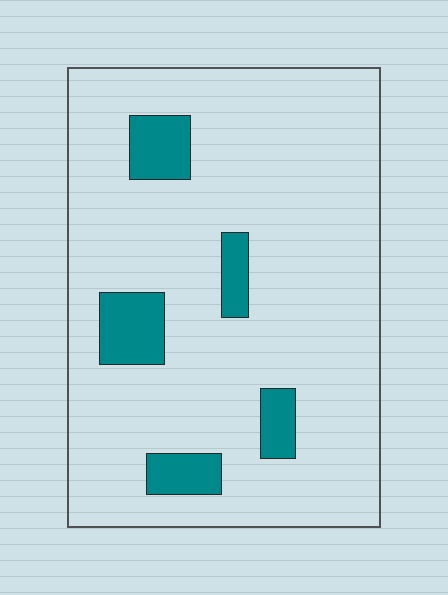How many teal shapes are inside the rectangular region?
5.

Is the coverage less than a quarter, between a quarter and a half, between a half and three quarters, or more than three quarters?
Less than a quarter.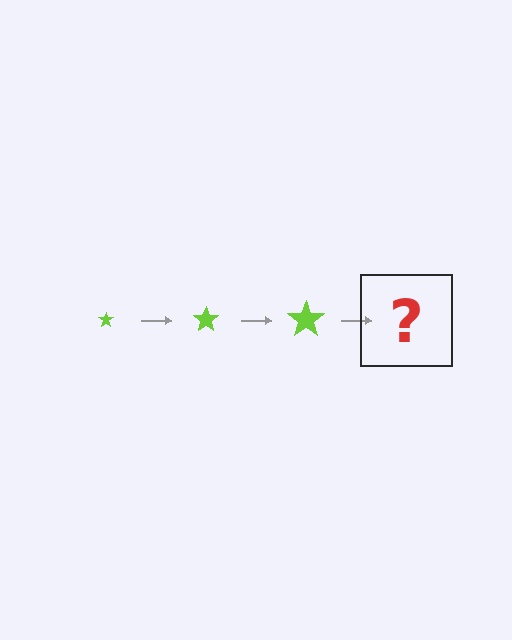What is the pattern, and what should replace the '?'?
The pattern is that the star gets progressively larger each step. The '?' should be a lime star, larger than the previous one.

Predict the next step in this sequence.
The next step is a lime star, larger than the previous one.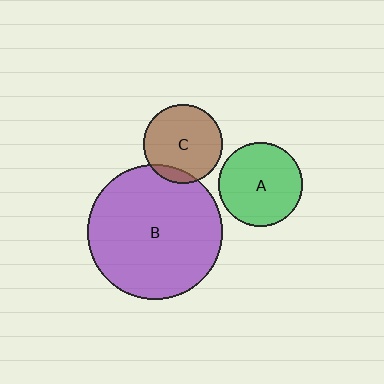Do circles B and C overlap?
Yes.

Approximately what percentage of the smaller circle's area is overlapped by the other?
Approximately 10%.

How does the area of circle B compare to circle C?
Approximately 2.9 times.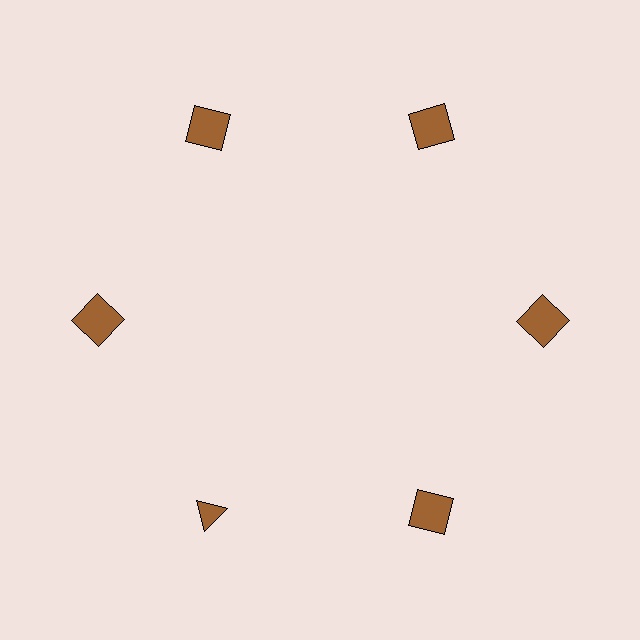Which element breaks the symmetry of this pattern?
The brown triangle at roughly the 7 o'clock position breaks the symmetry. All other shapes are brown squares.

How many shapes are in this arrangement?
There are 6 shapes arranged in a ring pattern.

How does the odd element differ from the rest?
It has a different shape: triangle instead of square.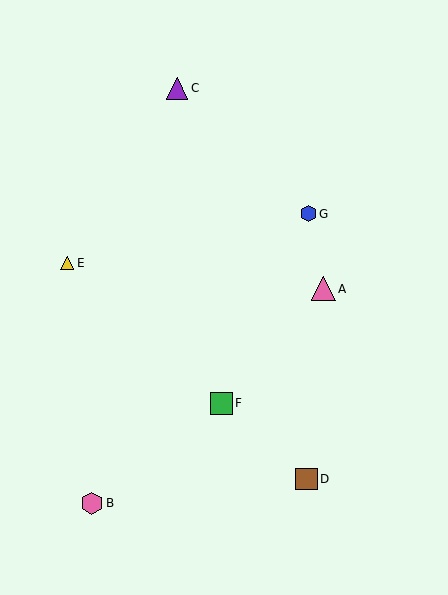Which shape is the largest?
The pink triangle (labeled A) is the largest.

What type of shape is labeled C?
Shape C is a purple triangle.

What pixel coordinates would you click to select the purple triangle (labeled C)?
Click at (177, 88) to select the purple triangle C.